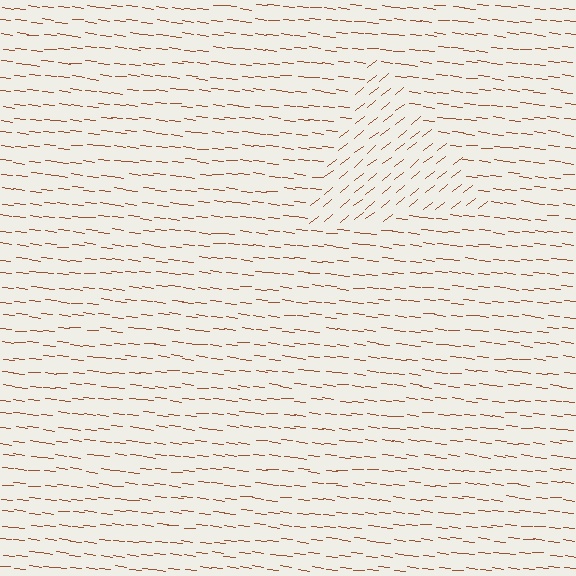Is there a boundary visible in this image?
Yes, there is a texture boundary formed by a change in line orientation.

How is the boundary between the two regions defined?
The boundary is defined purely by a change in line orientation (approximately 45 degrees difference). All lines are the same color and thickness.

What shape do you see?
I see a triangle.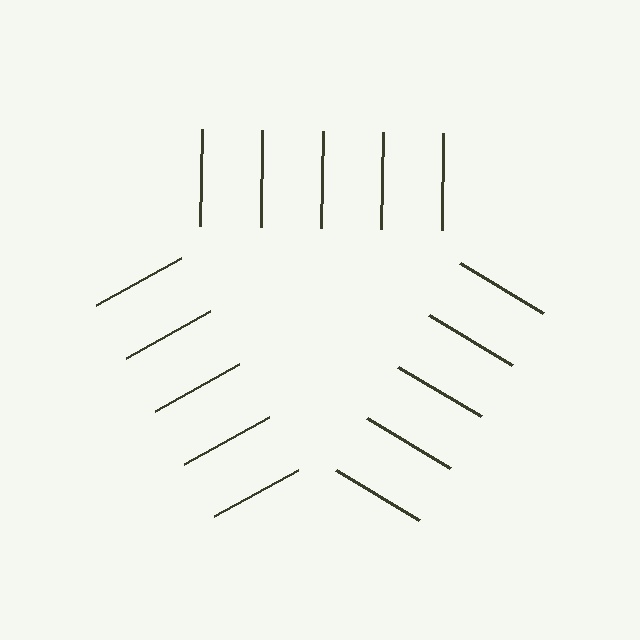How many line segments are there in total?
15 — 5 along each of the 3 edges.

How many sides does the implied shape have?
3 sides — the line-ends trace a triangle.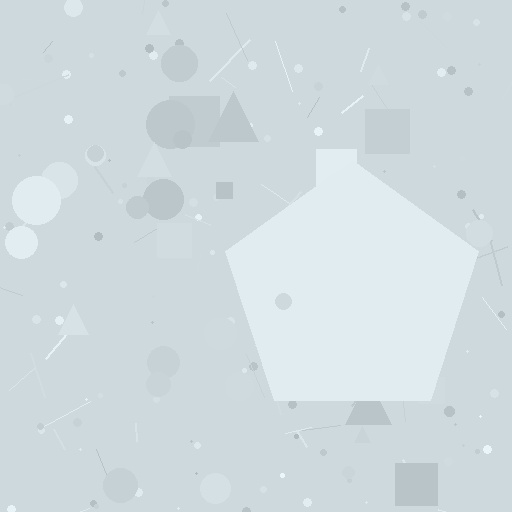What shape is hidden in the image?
A pentagon is hidden in the image.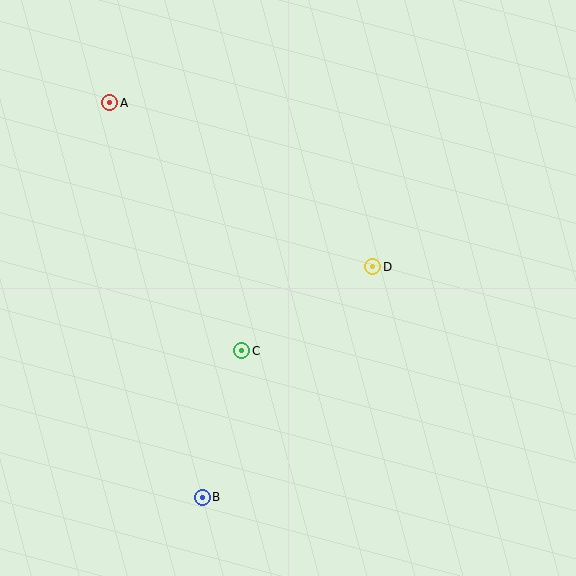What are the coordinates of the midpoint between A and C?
The midpoint between A and C is at (176, 227).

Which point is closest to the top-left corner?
Point A is closest to the top-left corner.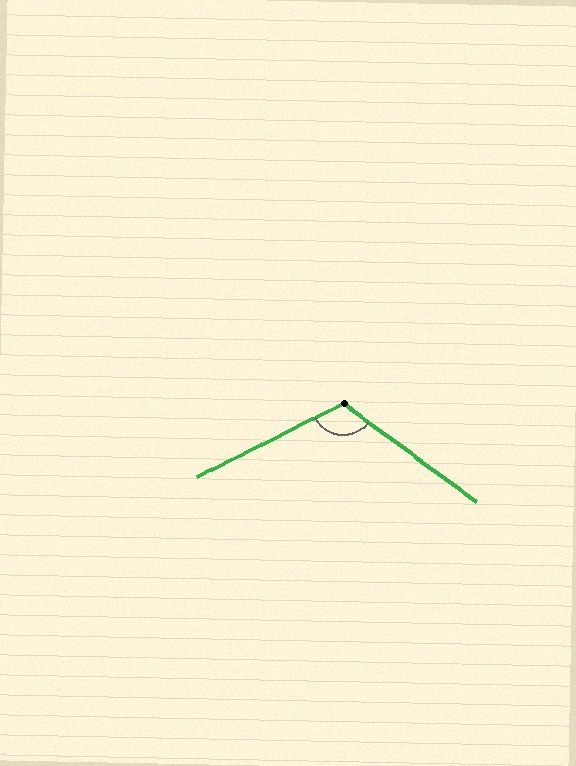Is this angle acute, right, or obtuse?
It is obtuse.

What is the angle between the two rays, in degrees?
Approximately 117 degrees.